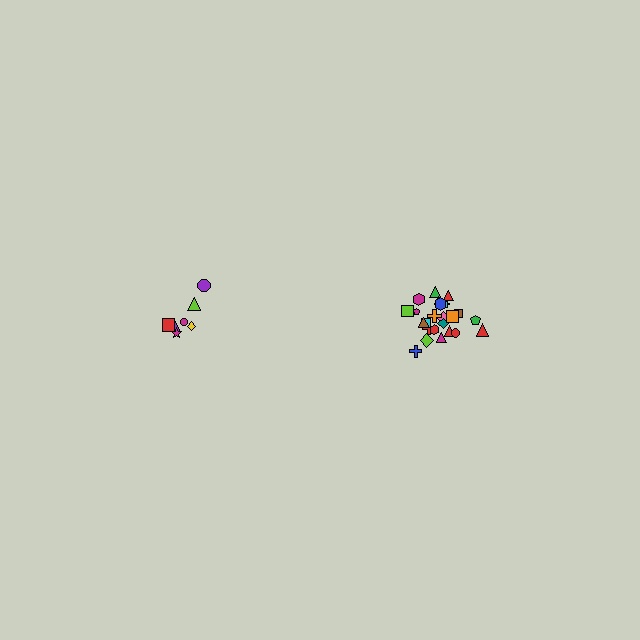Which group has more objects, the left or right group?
The right group.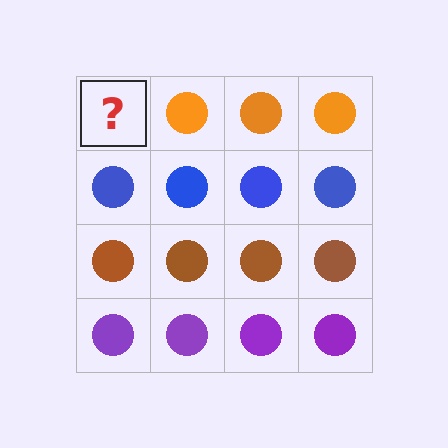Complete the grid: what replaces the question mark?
The question mark should be replaced with an orange circle.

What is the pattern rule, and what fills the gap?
The rule is that each row has a consistent color. The gap should be filled with an orange circle.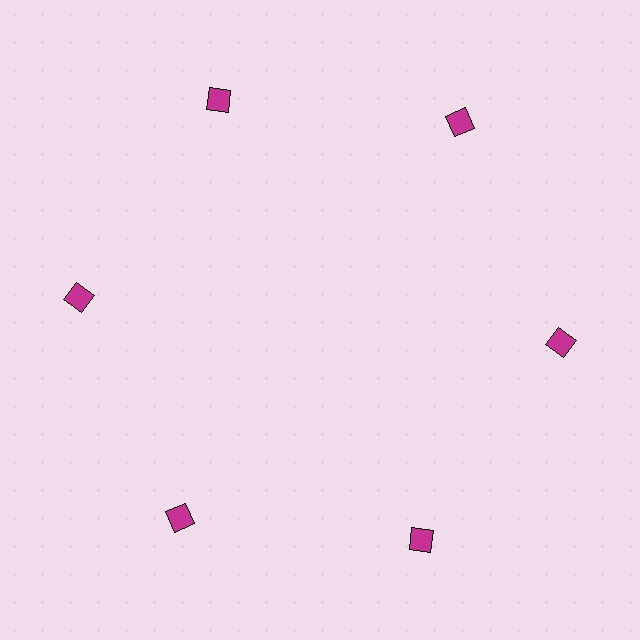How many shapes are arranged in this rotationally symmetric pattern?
There are 6 shapes, arranged in 6 groups of 1.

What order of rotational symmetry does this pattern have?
This pattern has 6-fold rotational symmetry.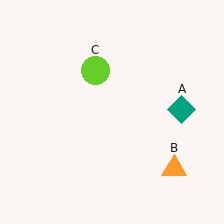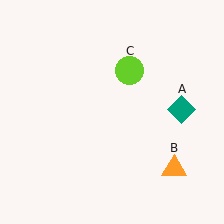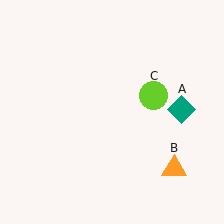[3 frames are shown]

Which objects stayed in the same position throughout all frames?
Teal diamond (object A) and orange triangle (object B) remained stationary.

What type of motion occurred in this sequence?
The lime circle (object C) rotated clockwise around the center of the scene.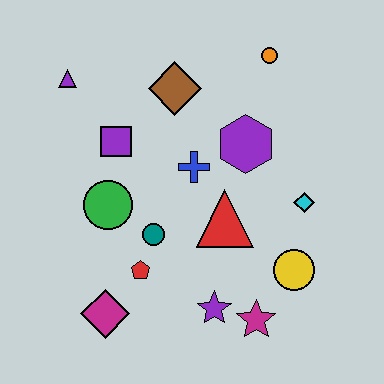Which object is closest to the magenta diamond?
The red pentagon is closest to the magenta diamond.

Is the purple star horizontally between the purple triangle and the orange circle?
Yes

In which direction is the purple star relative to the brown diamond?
The purple star is below the brown diamond.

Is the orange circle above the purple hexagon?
Yes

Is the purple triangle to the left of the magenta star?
Yes